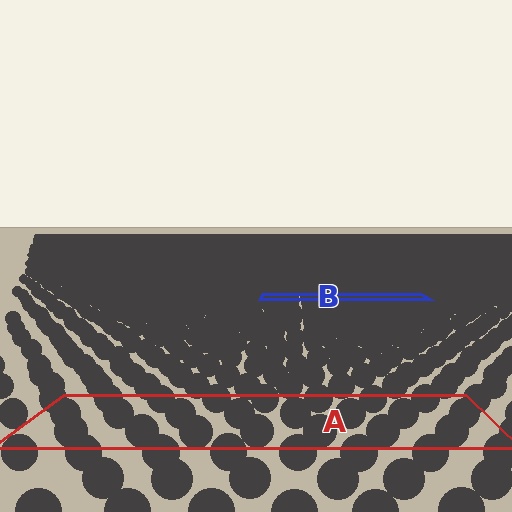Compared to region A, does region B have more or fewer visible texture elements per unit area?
Region B has more texture elements per unit area — they are packed more densely because it is farther away.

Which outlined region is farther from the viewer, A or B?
Region B is farther from the viewer — the texture elements inside it appear smaller and more densely packed.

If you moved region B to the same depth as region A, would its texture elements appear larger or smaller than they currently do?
They would appear larger. At a closer depth, the same texture elements are projected at a bigger on-screen size.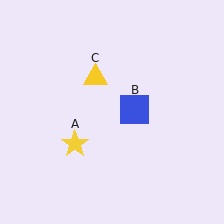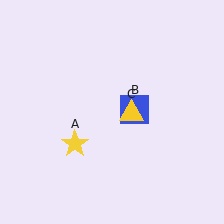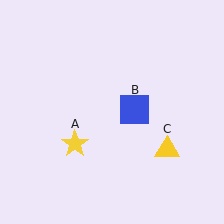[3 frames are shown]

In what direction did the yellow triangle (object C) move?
The yellow triangle (object C) moved down and to the right.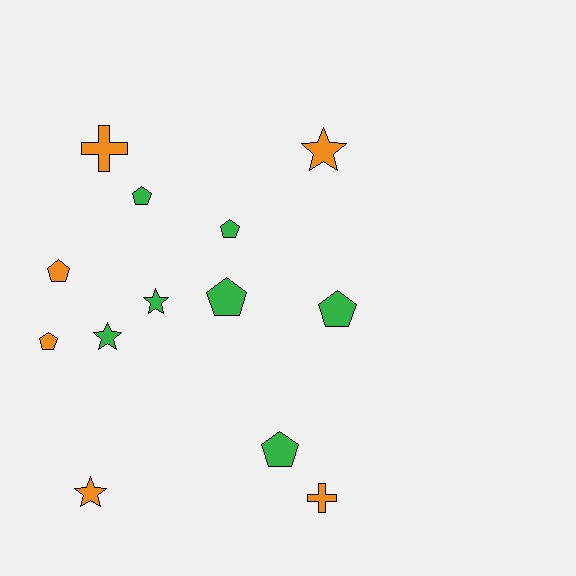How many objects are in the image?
There are 13 objects.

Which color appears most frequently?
Green, with 7 objects.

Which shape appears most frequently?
Pentagon, with 7 objects.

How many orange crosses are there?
There are 2 orange crosses.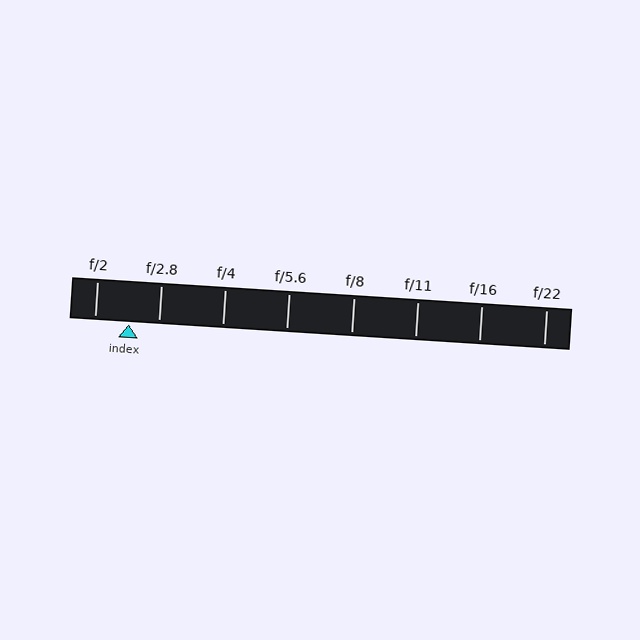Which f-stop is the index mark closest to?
The index mark is closest to f/2.8.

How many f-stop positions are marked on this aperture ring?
There are 8 f-stop positions marked.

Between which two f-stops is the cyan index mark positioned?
The index mark is between f/2 and f/2.8.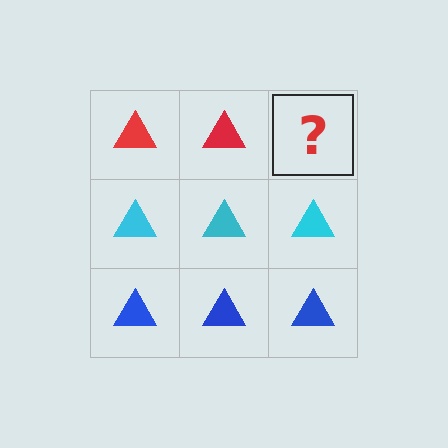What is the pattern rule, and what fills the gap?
The rule is that each row has a consistent color. The gap should be filled with a red triangle.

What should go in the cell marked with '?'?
The missing cell should contain a red triangle.